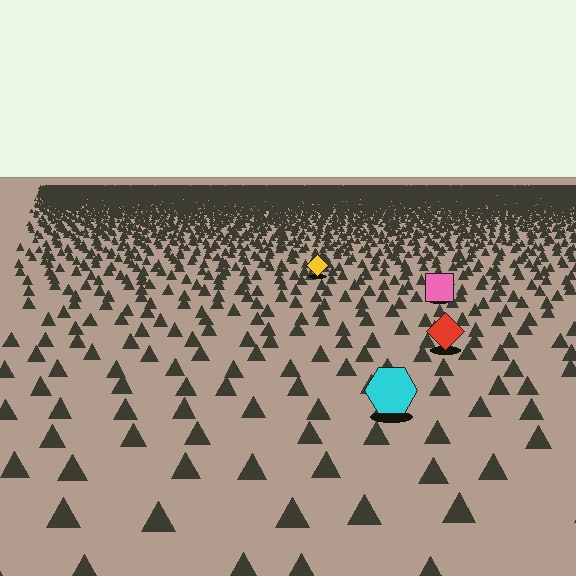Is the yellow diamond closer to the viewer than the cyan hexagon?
No. The cyan hexagon is closer — you can tell from the texture gradient: the ground texture is coarser near it.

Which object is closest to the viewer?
The cyan hexagon is closest. The texture marks near it are larger and more spread out.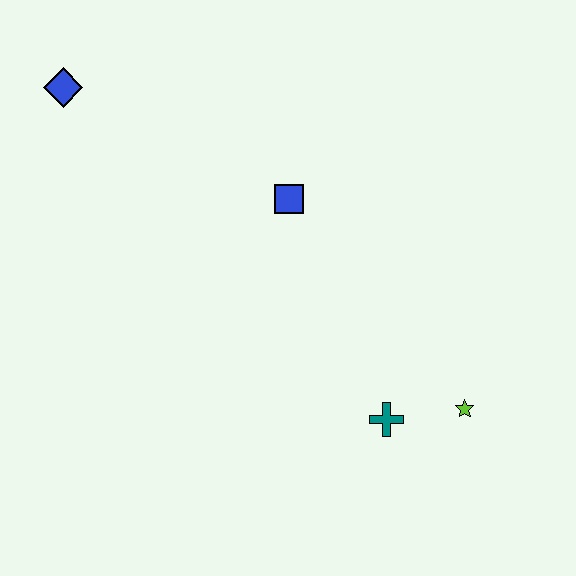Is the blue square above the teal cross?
Yes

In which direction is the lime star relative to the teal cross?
The lime star is to the right of the teal cross.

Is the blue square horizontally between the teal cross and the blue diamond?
Yes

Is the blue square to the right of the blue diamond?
Yes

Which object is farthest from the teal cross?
The blue diamond is farthest from the teal cross.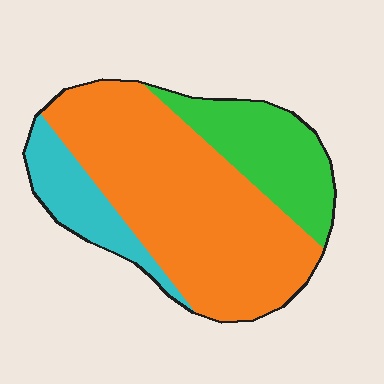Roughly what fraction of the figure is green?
Green covers roughly 25% of the figure.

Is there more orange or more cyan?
Orange.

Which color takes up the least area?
Cyan, at roughly 15%.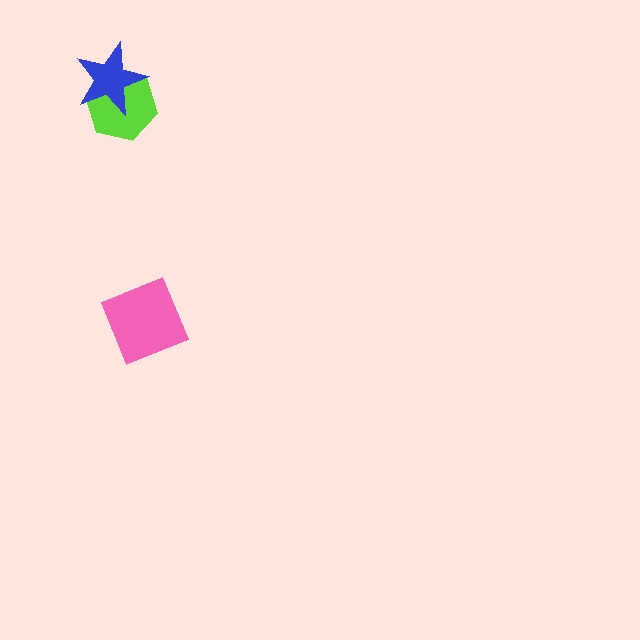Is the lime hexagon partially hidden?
Yes, it is partially covered by another shape.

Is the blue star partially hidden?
No, no other shape covers it.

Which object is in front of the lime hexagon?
The blue star is in front of the lime hexagon.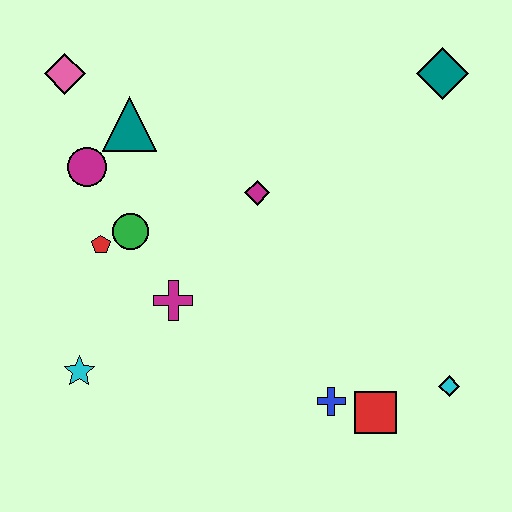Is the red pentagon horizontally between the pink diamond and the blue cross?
Yes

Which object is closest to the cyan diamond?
The red square is closest to the cyan diamond.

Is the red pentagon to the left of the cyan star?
No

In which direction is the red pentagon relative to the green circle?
The red pentagon is to the left of the green circle.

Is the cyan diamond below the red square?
No